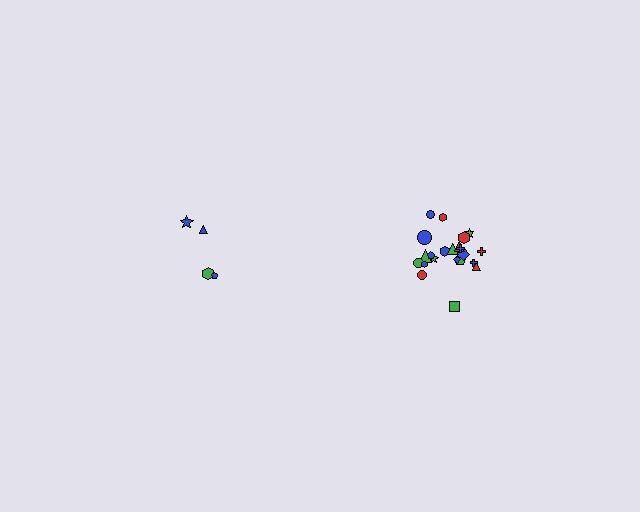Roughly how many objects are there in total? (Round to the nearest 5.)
Roughly 25 objects in total.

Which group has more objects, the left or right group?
The right group.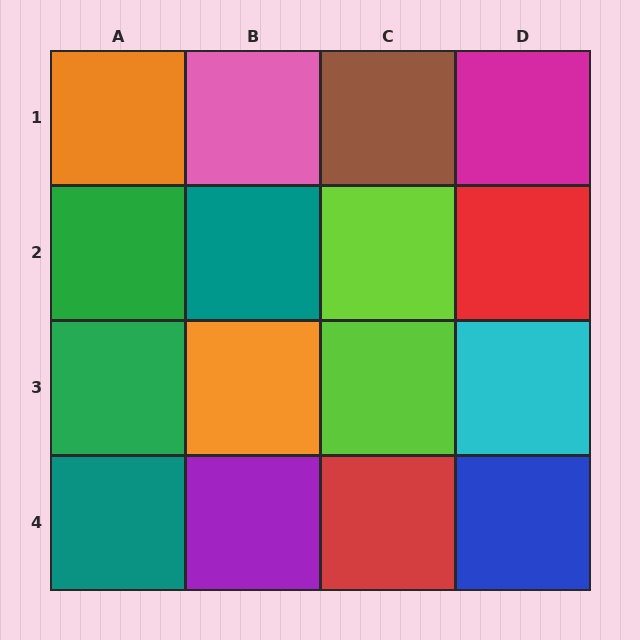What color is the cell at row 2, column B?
Teal.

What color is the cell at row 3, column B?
Orange.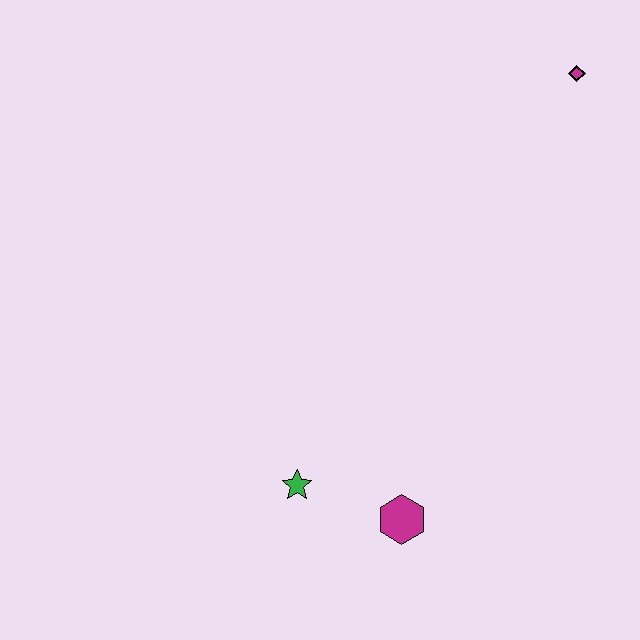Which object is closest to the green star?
The magenta hexagon is closest to the green star.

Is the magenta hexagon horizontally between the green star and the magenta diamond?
Yes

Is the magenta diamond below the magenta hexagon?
No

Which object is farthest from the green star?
The magenta diamond is farthest from the green star.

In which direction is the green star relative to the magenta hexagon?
The green star is to the left of the magenta hexagon.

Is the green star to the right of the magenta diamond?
No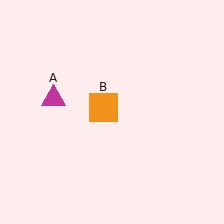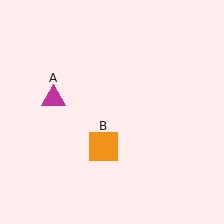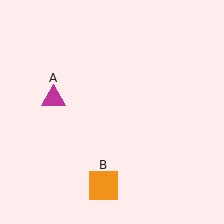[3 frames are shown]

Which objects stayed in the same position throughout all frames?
Magenta triangle (object A) remained stationary.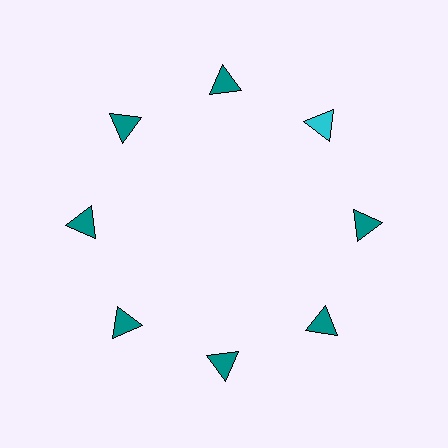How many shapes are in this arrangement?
There are 8 shapes arranged in a ring pattern.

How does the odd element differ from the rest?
It has a different color: cyan instead of teal.